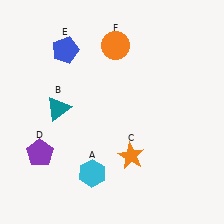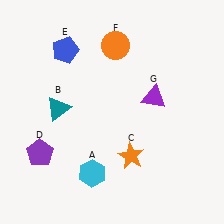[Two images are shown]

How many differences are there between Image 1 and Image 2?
There is 1 difference between the two images.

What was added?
A purple triangle (G) was added in Image 2.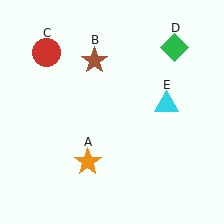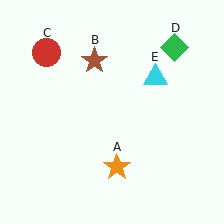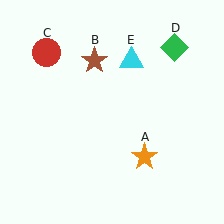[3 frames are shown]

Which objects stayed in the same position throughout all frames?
Brown star (object B) and red circle (object C) and green diamond (object D) remained stationary.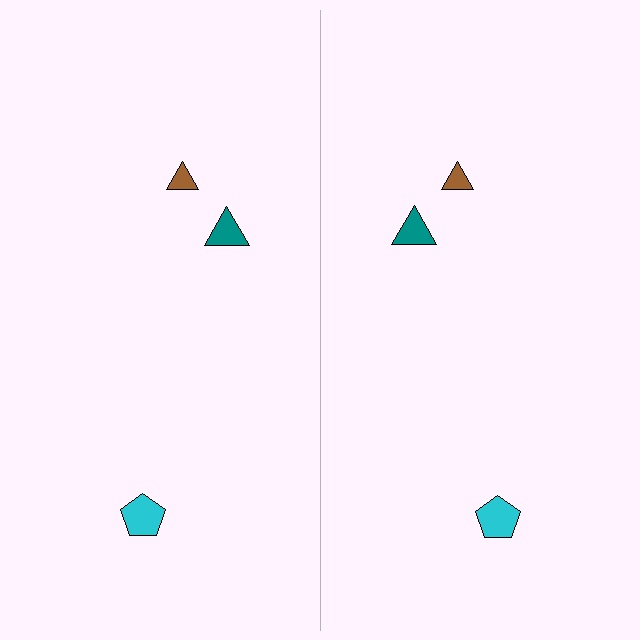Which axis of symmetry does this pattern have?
The pattern has a vertical axis of symmetry running through the center of the image.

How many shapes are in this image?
There are 6 shapes in this image.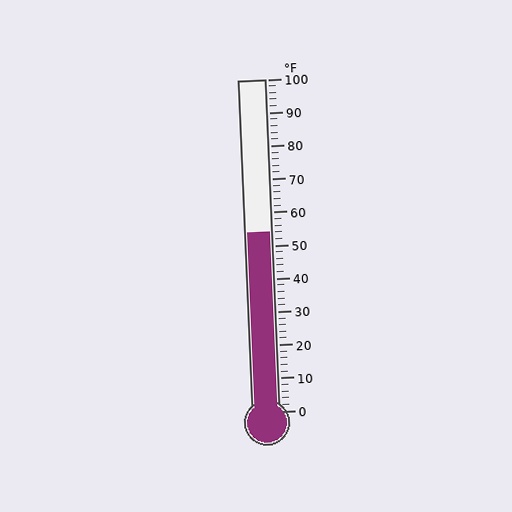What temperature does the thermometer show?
The thermometer shows approximately 54°F.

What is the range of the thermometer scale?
The thermometer scale ranges from 0°F to 100°F.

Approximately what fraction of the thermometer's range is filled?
The thermometer is filled to approximately 55% of its range.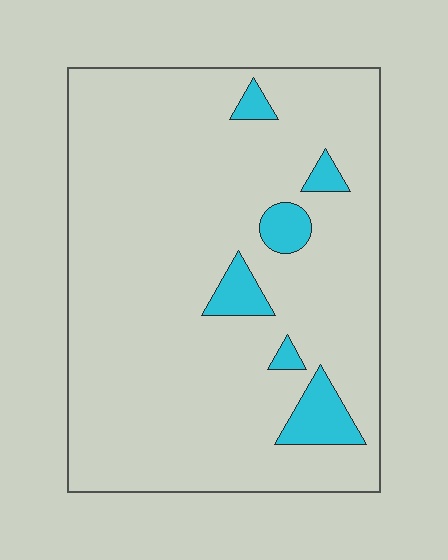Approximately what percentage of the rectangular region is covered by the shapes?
Approximately 10%.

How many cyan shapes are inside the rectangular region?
6.